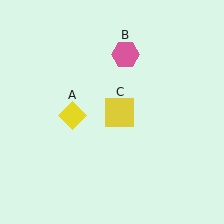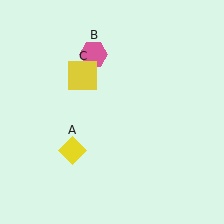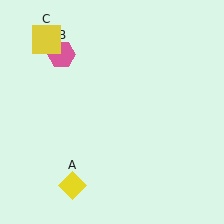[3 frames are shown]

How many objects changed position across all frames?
3 objects changed position: yellow diamond (object A), pink hexagon (object B), yellow square (object C).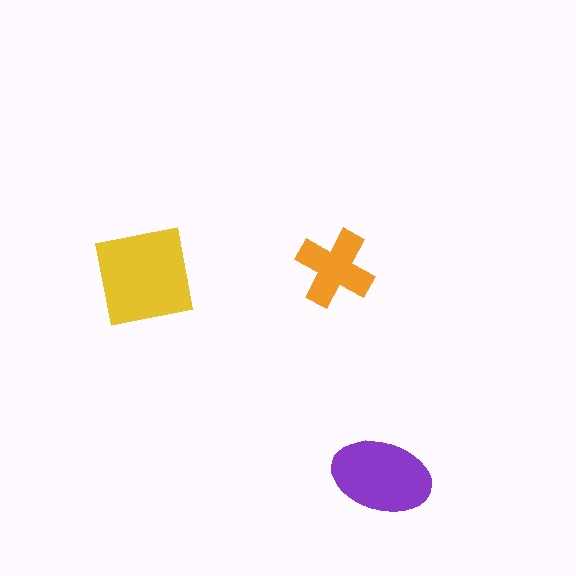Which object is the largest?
The yellow square.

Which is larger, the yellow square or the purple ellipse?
The yellow square.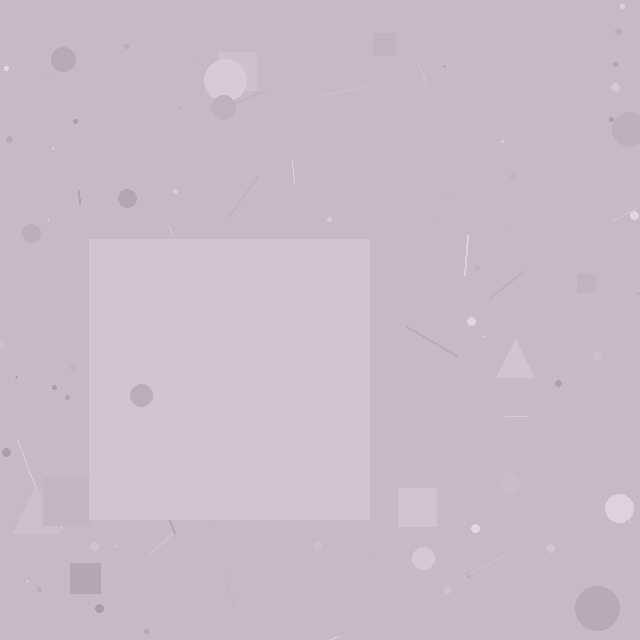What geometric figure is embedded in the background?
A square is embedded in the background.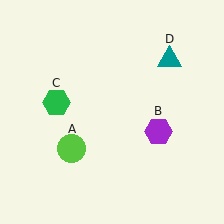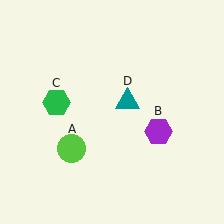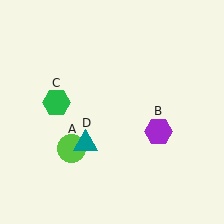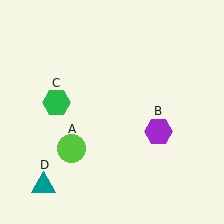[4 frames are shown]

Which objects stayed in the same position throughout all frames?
Lime circle (object A) and purple hexagon (object B) and green hexagon (object C) remained stationary.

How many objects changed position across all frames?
1 object changed position: teal triangle (object D).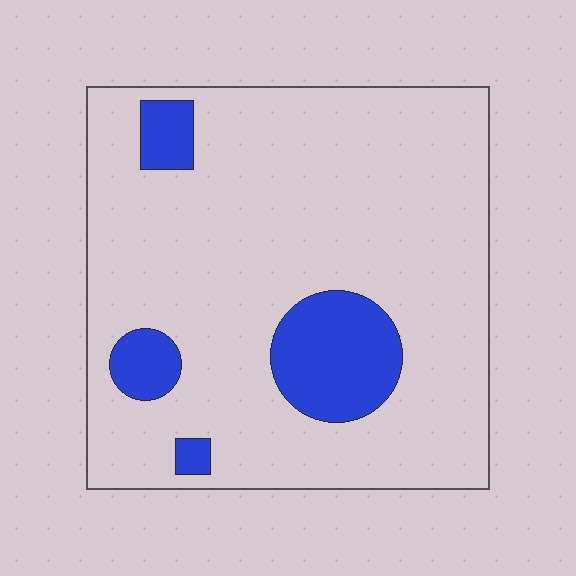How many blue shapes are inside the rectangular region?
4.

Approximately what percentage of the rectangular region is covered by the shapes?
Approximately 15%.